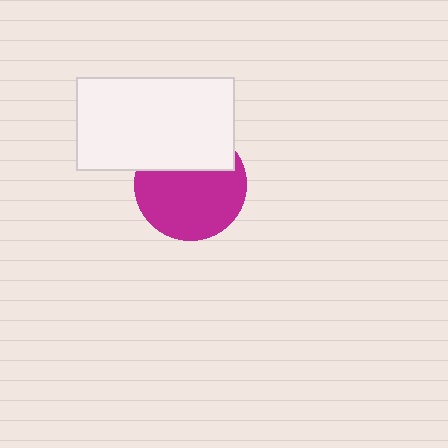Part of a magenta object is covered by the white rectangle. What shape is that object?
It is a circle.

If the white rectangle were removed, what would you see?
You would see the complete magenta circle.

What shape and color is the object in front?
The object in front is a white rectangle.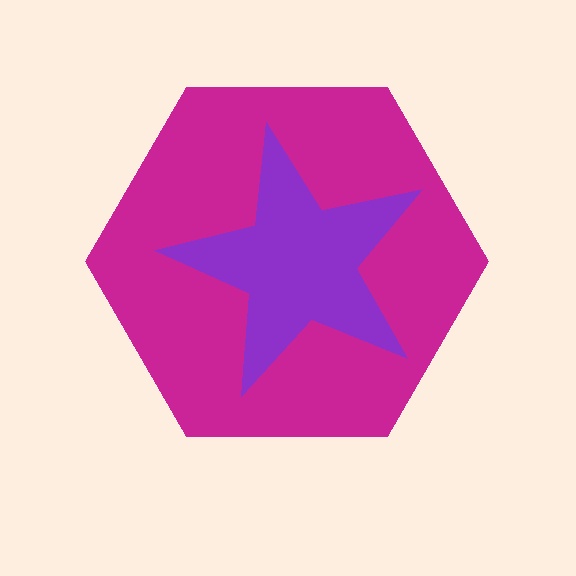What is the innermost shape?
The purple star.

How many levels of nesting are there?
2.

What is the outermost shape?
The magenta hexagon.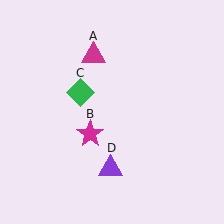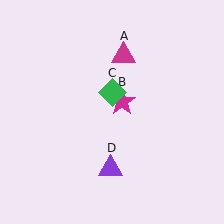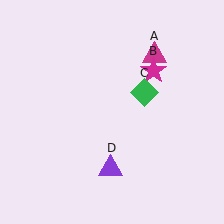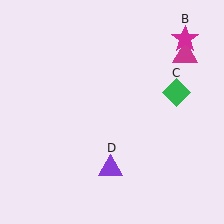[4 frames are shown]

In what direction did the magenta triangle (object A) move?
The magenta triangle (object A) moved right.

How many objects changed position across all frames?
3 objects changed position: magenta triangle (object A), magenta star (object B), green diamond (object C).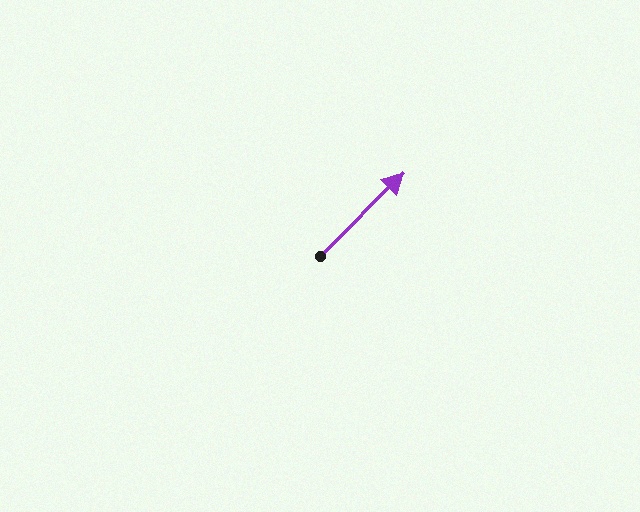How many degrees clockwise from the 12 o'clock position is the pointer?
Approximately 45 degrees.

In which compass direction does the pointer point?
Northeast.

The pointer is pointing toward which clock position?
Roughly 2 o'clock.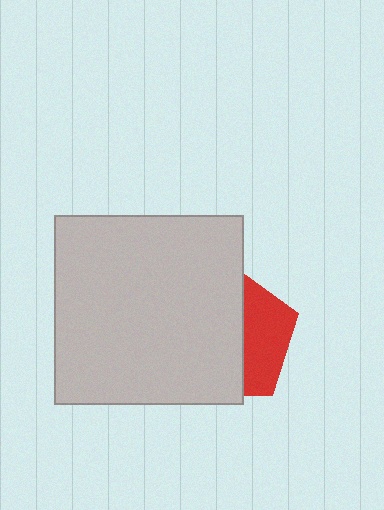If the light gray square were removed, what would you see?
You would see the complete red pentagon.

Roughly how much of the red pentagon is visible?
A small part of it is visible (roughly 35%).